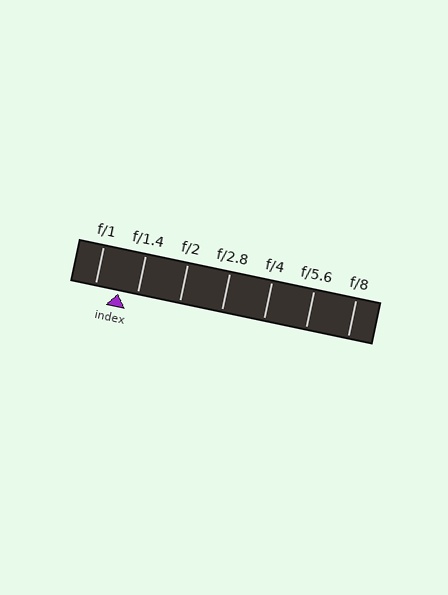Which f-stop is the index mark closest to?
The index mark is closest to f/1.4.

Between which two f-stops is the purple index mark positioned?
The index mark is between f/1 and f/1.4.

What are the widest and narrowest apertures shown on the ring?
The widest aperture shown is f/1 and the narrowest is f/8.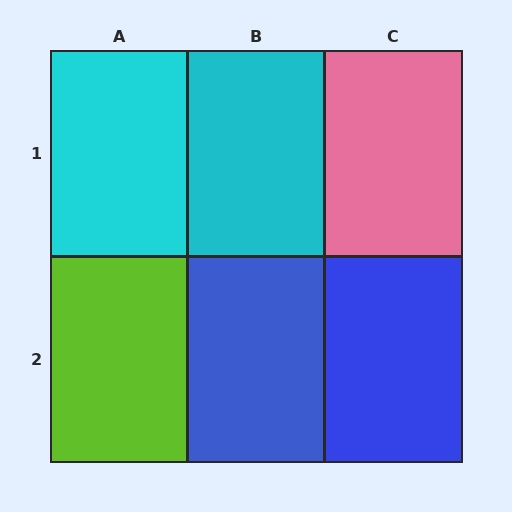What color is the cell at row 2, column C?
Blue.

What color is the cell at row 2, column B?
Blue.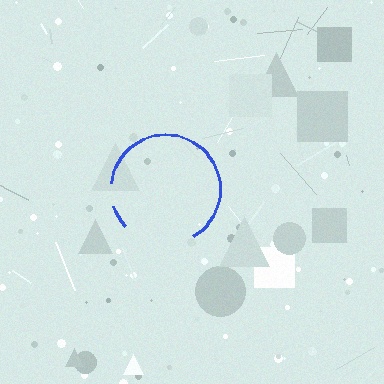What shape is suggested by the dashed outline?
The dashed outline suggests a circle.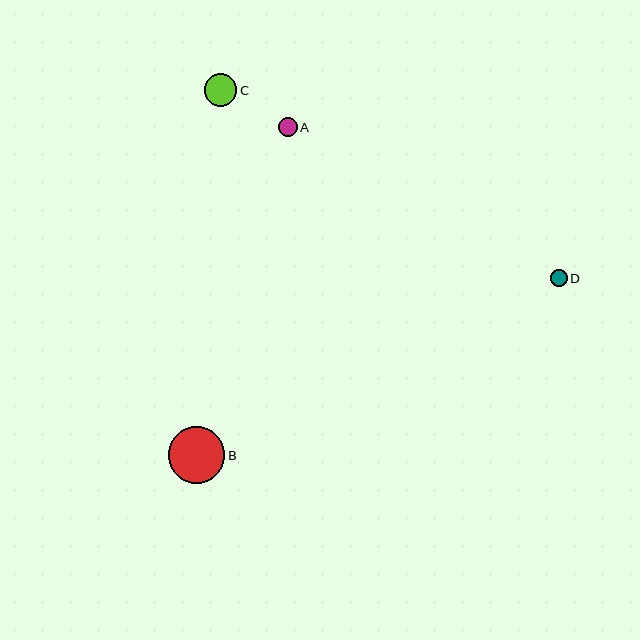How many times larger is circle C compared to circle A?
Circle C is approximately 1.7 times the size of circle A.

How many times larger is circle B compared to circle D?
Circle B is approximately 3.3 times the size of circle D.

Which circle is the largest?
Circle B is the largest with a size of approximately 56 pixels.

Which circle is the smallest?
Circle D is the smallest with a size of approximately 17 pixels.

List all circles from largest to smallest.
From largest to smallest: B, C, A, D.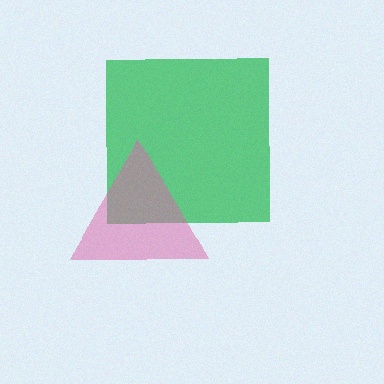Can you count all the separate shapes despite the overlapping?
Yes, there are 2 separate shapes.